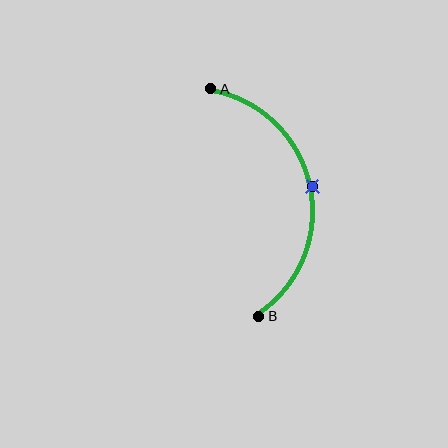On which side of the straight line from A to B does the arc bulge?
The arc bulges to the right of the straight line connecting A and B.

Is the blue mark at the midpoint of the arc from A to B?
Yes. The blue mark lies on the arc at equal arc-length from both A and B — it is the arc midpoint.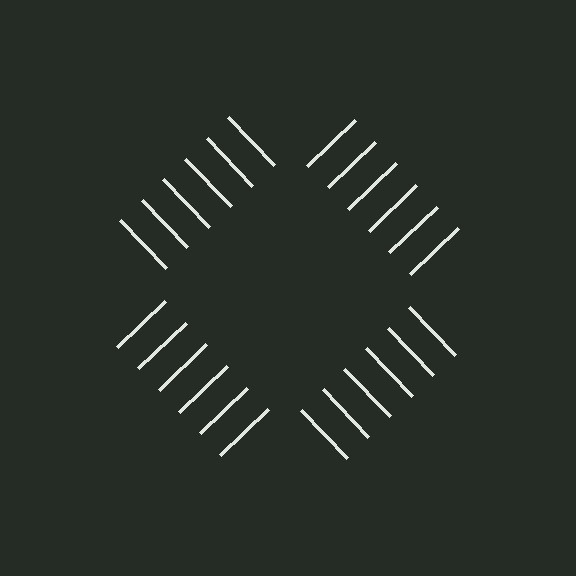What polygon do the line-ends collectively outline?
An illusory square — the line segments terminate on its edges but no continuous stroke is drawn.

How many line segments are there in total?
24 — 6 along each of the 4 edges.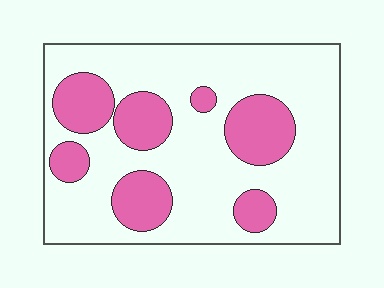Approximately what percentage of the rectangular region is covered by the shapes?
Approximately 25%.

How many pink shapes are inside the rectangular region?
7.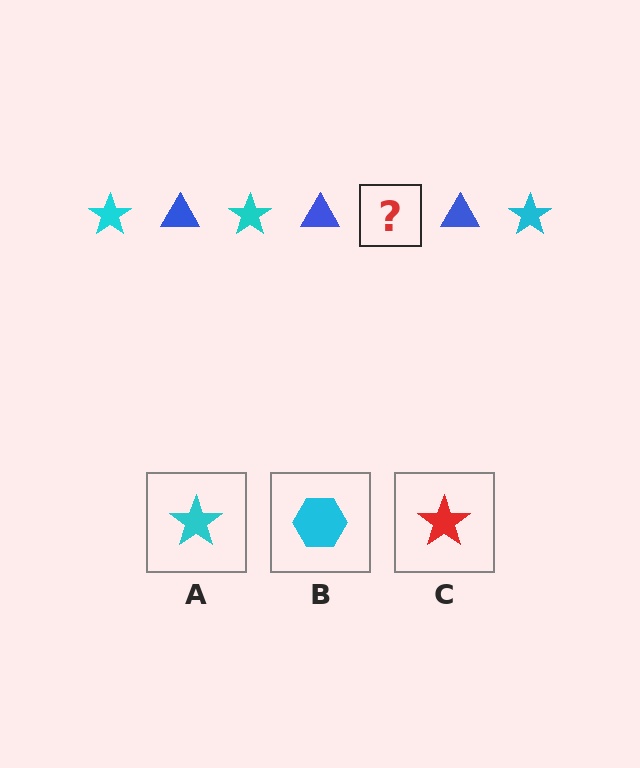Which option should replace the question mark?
Option A.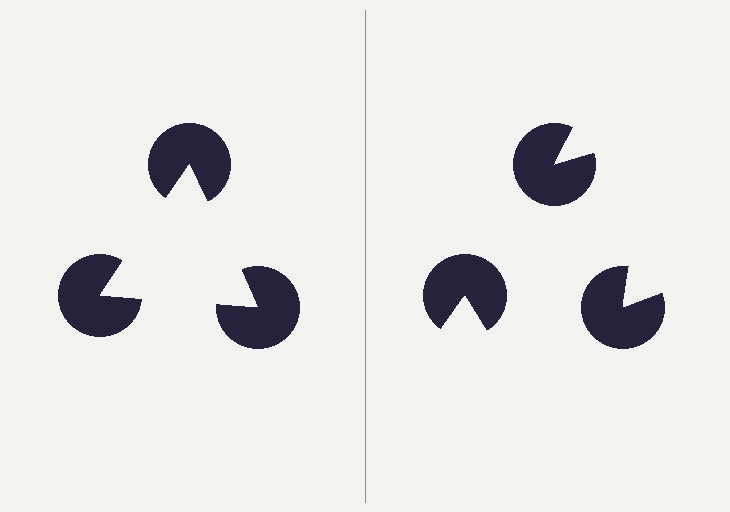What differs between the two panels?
The pac-man discs are positioned identically on both sides; only the wedge orientations differ. On the left they align to a triangle; on the right they are misaligned.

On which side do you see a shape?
An illusory triangle appears on the left side. On the right side the wedge cuts are rotated, so no coherent shape forms.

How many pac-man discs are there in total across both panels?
6 — 3 on each side.